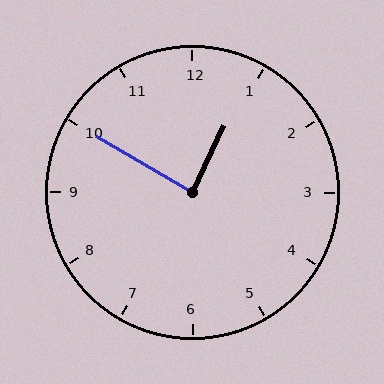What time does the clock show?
12:50.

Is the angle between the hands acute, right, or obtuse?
It is right.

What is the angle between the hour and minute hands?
Approximately 85 degrees.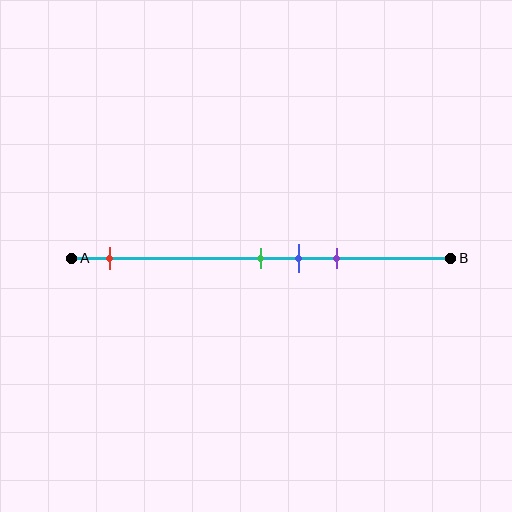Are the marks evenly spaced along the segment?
No, the marks are not evenly spaced.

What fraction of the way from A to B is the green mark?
The green mark is approximately 50% (0.5) of the way from A to B.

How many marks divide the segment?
There are 4 marks dividing the segment.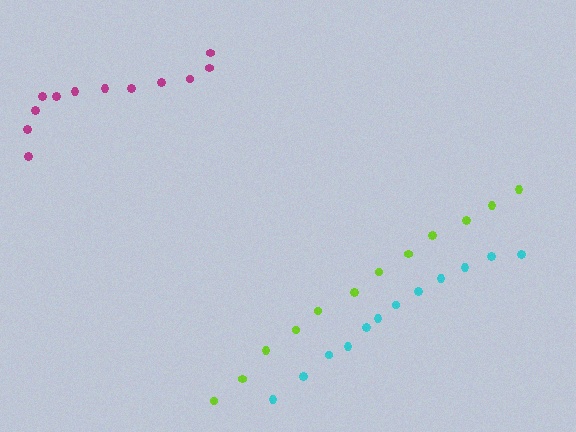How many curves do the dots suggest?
There are 3 distinct paths.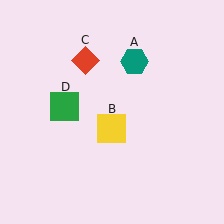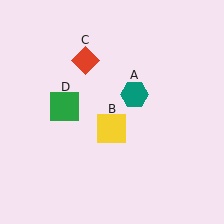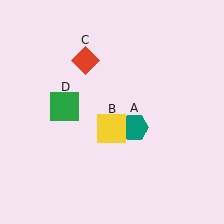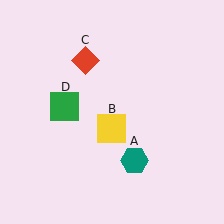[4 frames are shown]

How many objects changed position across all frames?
1 object changed position: teal hexagon (object A).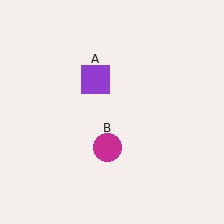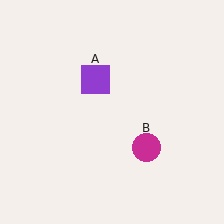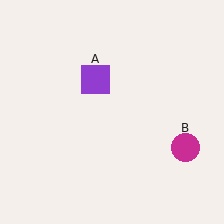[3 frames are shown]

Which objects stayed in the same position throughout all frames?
Purple square (object A) remained stationary.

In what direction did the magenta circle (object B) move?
The magenta circle (object B) moved right.